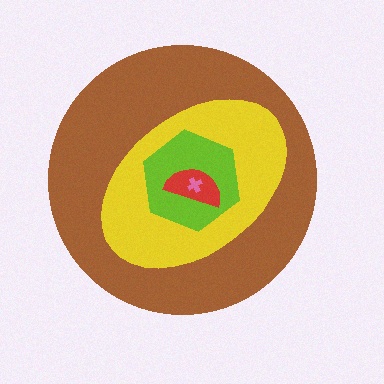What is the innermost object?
The pink cross.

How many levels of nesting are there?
5.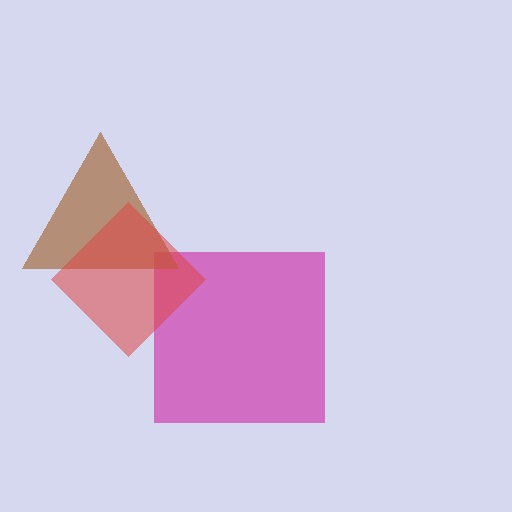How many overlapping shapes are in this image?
There are 3 overlapping shapes in the image.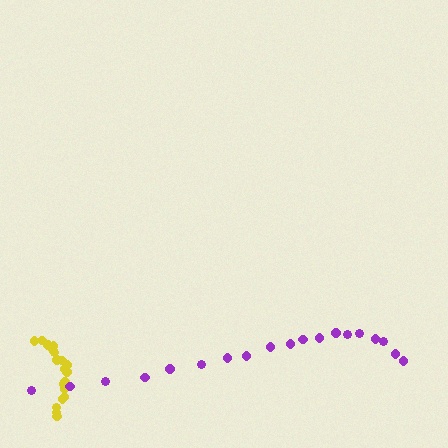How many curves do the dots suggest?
There are 2 distinct paths.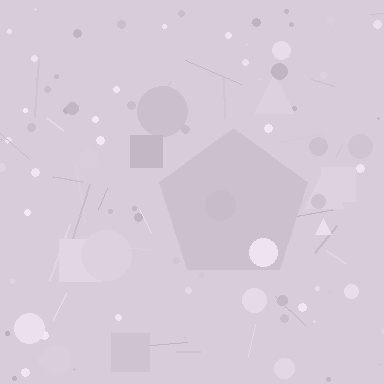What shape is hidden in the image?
A pentagon is hidden in the image.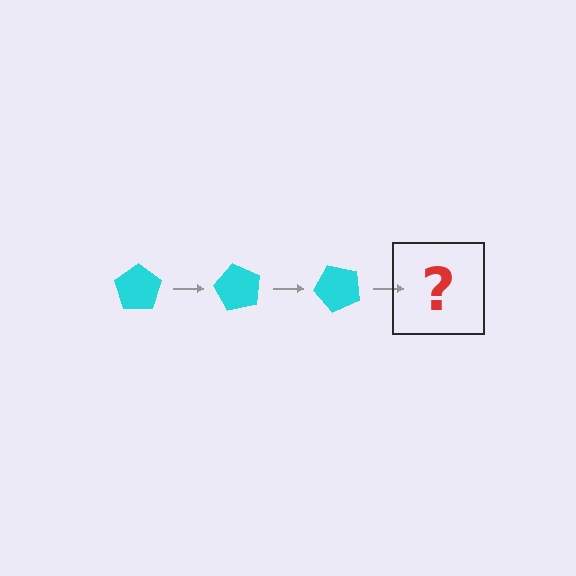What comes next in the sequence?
The next element should be a cyan pentagon rotated 180 degrees.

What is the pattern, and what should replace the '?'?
The pattern is that the pentagon rotates 60 degrees each step. The '?' should be a cyan pentagon rotated 180 degrees.